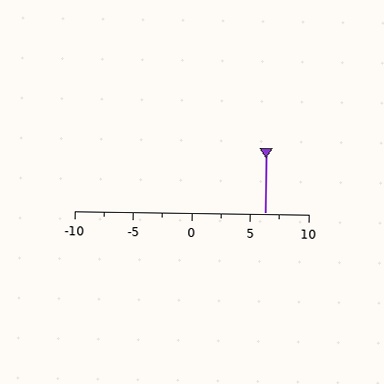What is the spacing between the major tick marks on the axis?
The major ticks are spaced 5 apart.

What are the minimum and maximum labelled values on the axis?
The axis runs from -10 to 10.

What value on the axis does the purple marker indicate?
The marker indicates approximately 6.2.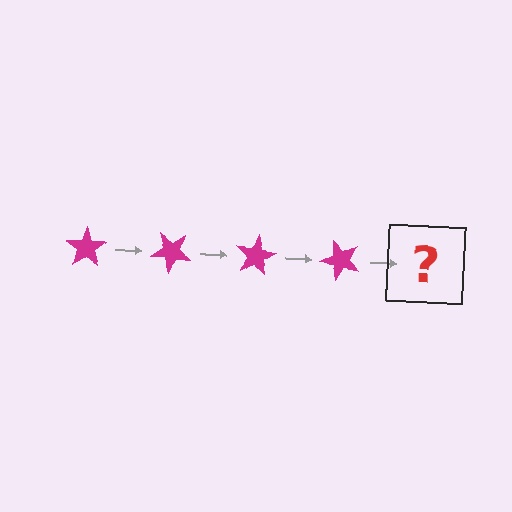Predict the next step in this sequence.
The next step is a magenta star rotated 160 degrees.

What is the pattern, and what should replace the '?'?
The pattern is that the star rotates 40 degrees each step. The '?' should be a magenta star rotated 160 degrees.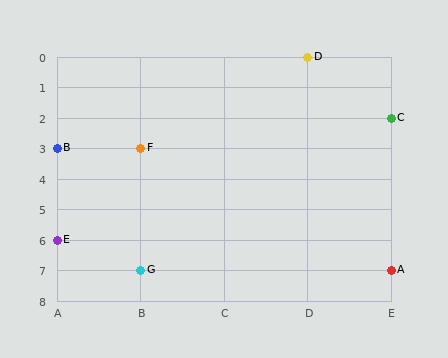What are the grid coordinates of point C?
Point C is at grid coordinates (E, 2).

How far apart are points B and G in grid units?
Points B and G are 1 column and 4 rows apart (about 4.1 grid units diagonally).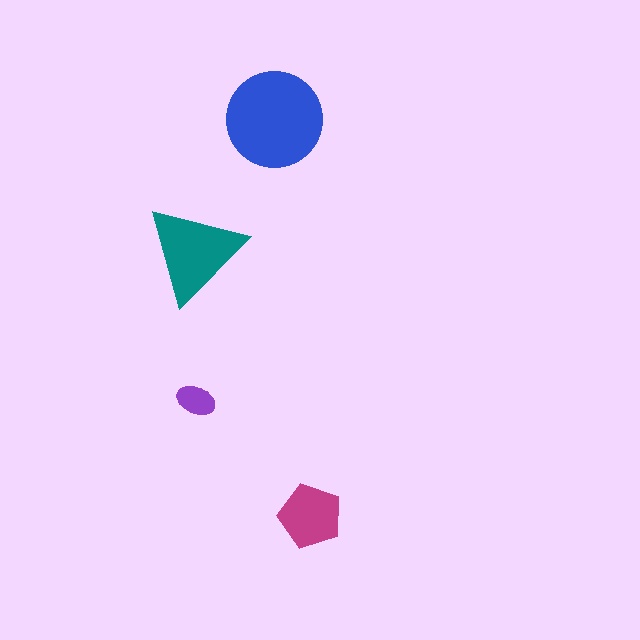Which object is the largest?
The blue circle.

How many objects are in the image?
There are 4 objects in the image.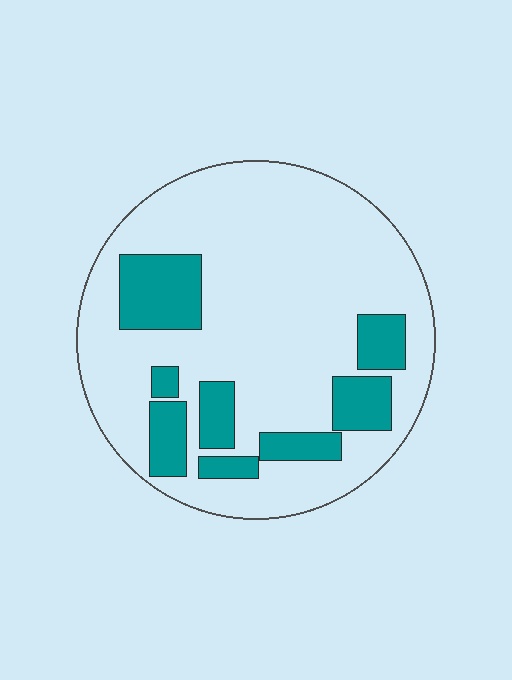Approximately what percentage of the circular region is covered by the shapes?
Approximately 20%.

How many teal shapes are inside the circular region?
8.